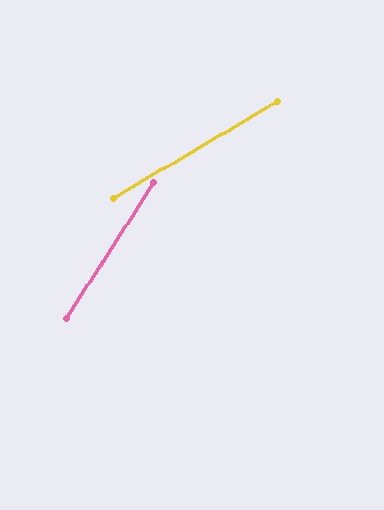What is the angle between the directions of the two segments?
Approximately 27 degrees.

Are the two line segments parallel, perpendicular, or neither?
Neither parallel nor perpendicular — they differ by about 27°.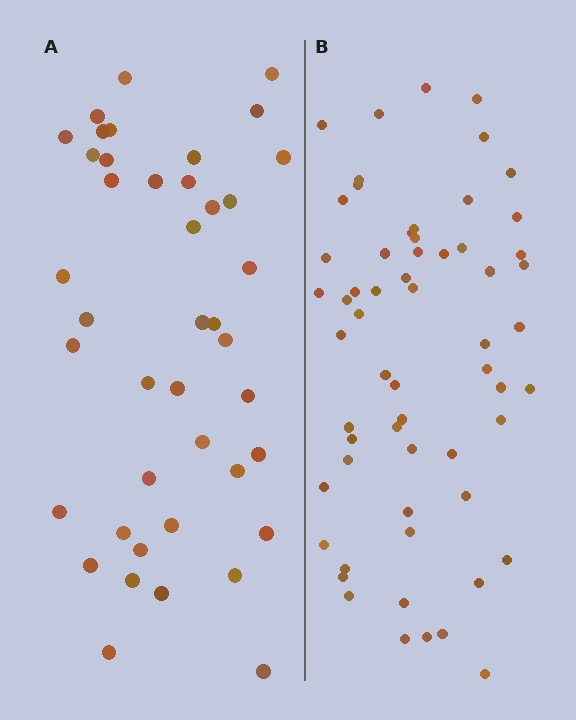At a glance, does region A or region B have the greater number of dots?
Region B (the right region) has more dots.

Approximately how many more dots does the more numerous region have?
Region B has approximately 20 more dots than region A.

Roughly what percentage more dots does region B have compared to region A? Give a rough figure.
About 45% more.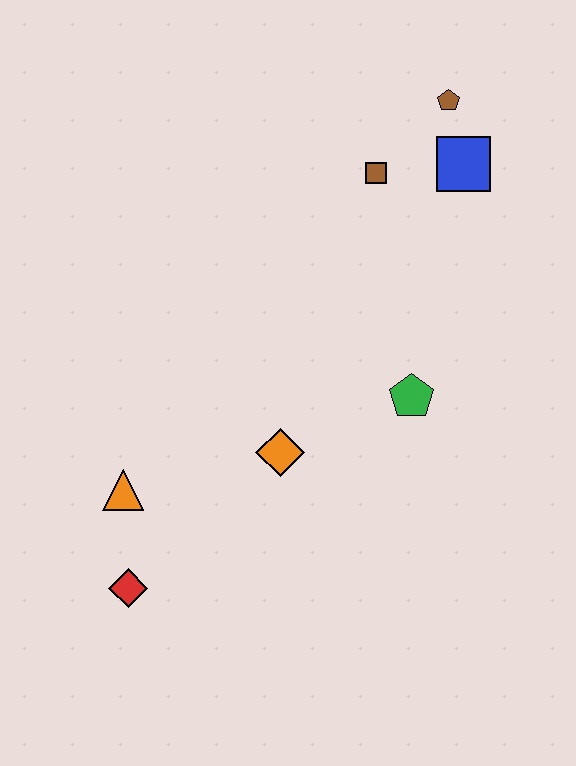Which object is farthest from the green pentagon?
The red diamond is farthest from the green pentagon.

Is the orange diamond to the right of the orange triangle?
Yes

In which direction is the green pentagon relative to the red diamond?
The green pentagon is to the right of the red diamond.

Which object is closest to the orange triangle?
The red diamond is closest to the orange triangle.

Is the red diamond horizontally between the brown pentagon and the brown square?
No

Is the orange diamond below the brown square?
Yes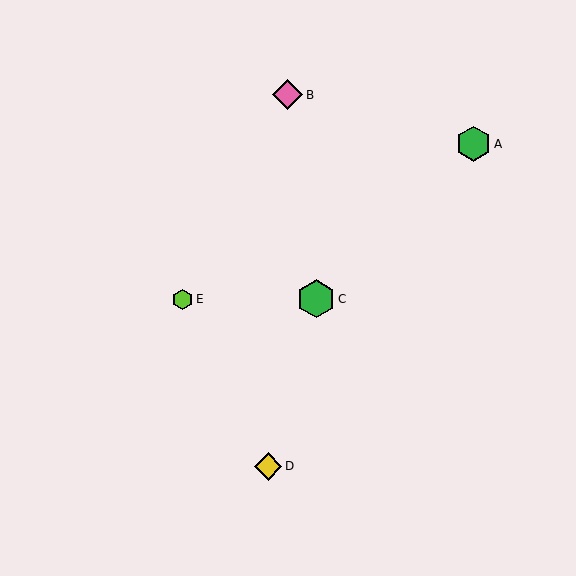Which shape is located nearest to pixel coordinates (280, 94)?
The pink diamond (labeled B) at (288, 95) is nearest to that location.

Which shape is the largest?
The green hexagon (labeled C) is the largest.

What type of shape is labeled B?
Shape B is a pink diamond.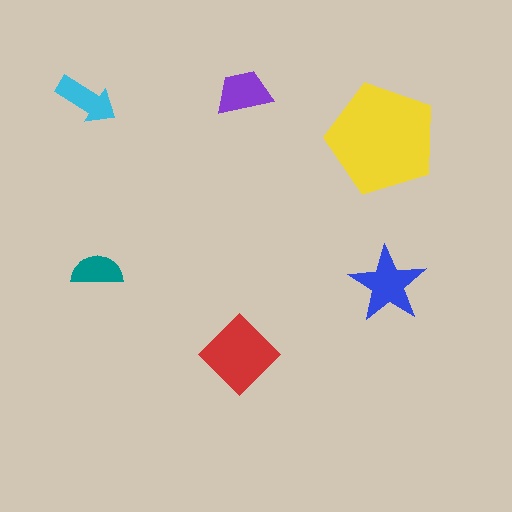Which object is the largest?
The yellow pentagon.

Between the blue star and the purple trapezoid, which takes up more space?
The blue star.